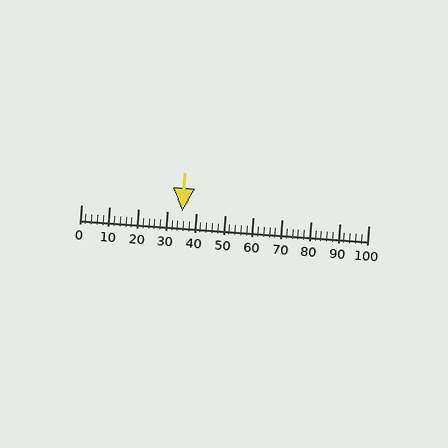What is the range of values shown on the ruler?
The ruler shows values from 0 to 100.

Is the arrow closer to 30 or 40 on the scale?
The arrow is closer to 40.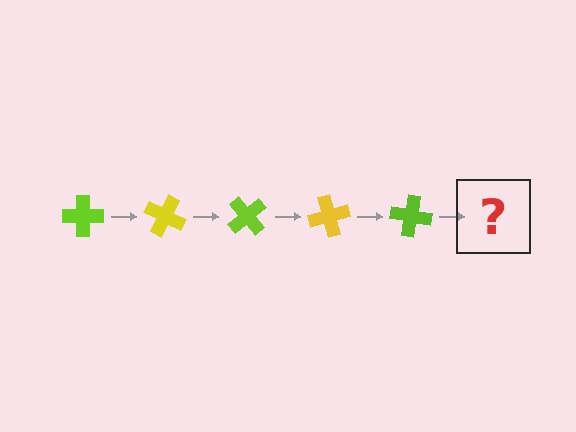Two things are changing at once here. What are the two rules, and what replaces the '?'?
The two rules are that it rotates 25 degrees each step and the color cycles through lime and yellow. The '?' should be a yellow cross, rotated 125 degrees from the start.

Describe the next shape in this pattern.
It should be a yellow cross, rotated 125 degrees from the start.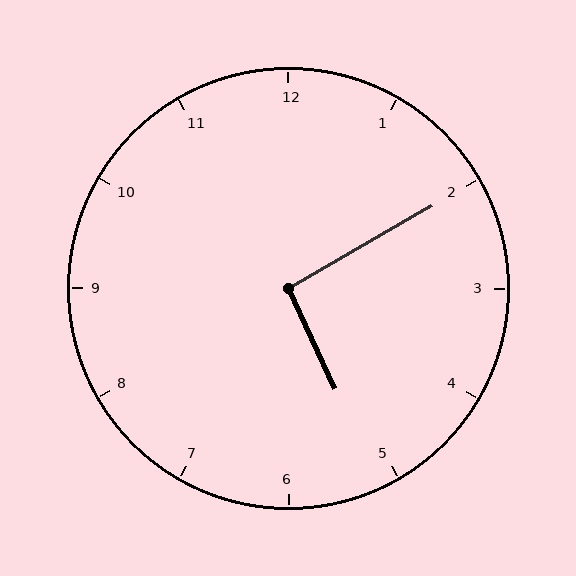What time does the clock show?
5:10.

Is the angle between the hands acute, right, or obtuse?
It is right.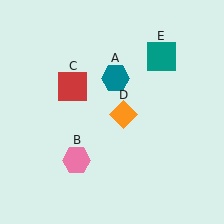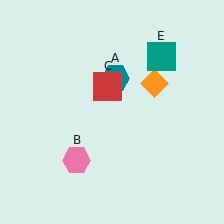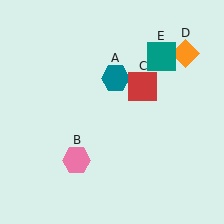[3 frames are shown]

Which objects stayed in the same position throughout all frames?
Teal hexagon (object A) and pink hexagon (object B) and teal square (object E) remained stationary.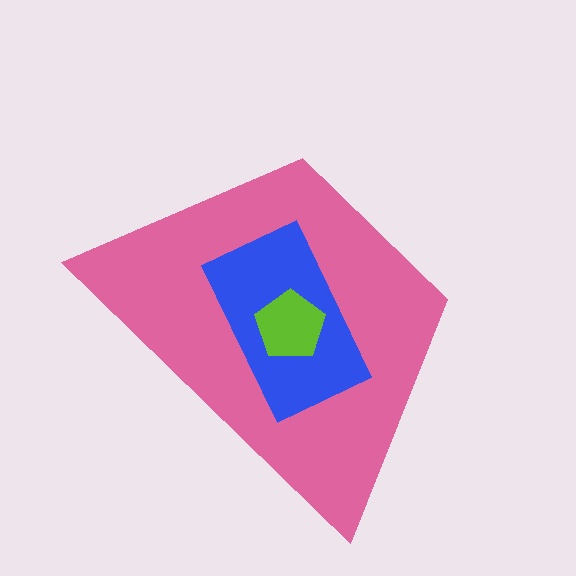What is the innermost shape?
The lime pentagon.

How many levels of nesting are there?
3.